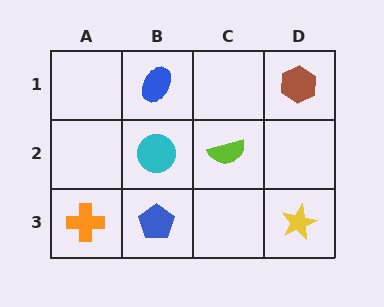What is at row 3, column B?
A blue pentagon.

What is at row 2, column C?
A lime semicircle.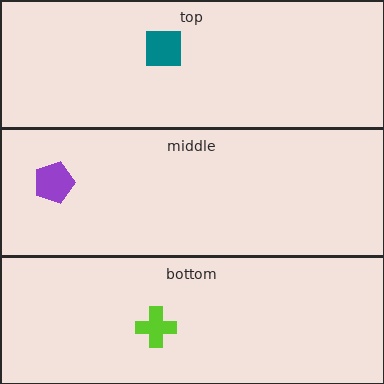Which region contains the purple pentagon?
The middle region.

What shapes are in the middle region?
The purple pentagon.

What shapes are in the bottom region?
The lime cross.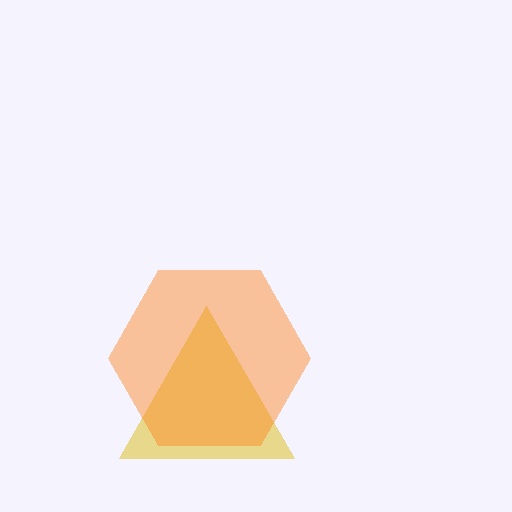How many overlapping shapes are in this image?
There are 2 overlapping shapes in the image.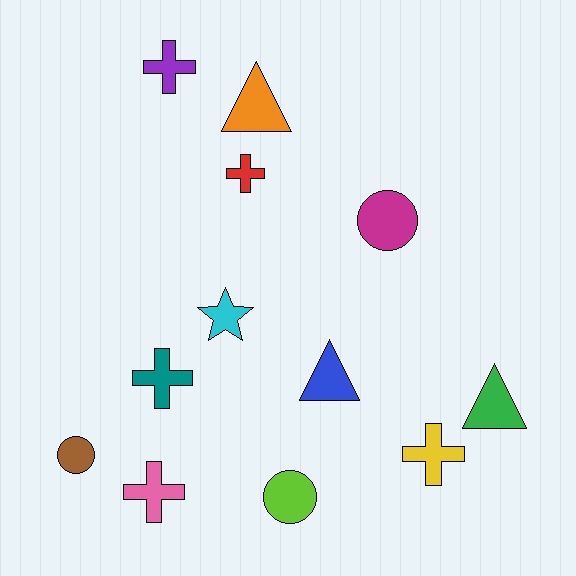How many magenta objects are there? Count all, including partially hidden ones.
There is 1 magenta object.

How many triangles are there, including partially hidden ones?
There are 3 triangles.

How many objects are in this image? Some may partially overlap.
There are 12 objects.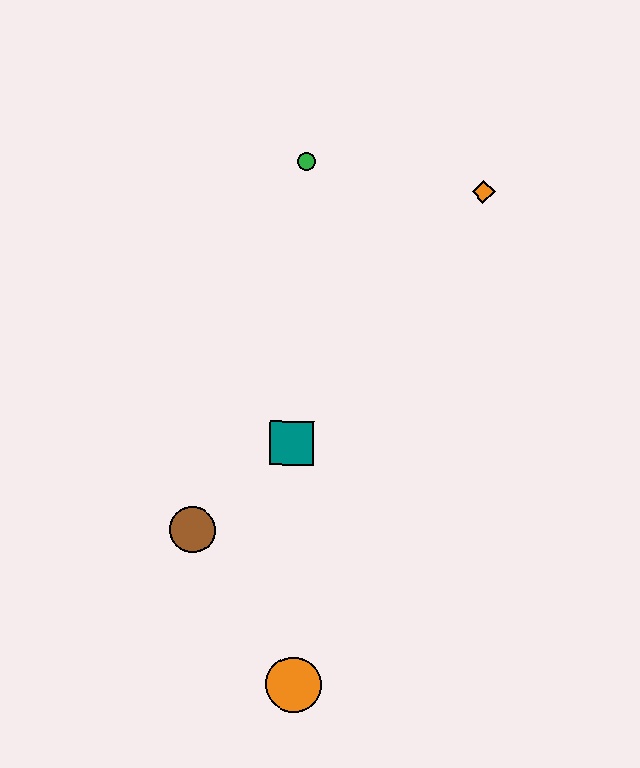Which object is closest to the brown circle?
The teal square is closest to the brown circle.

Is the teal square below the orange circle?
No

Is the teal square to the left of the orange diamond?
Yes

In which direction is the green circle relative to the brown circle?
The green circle is above the brown circle.